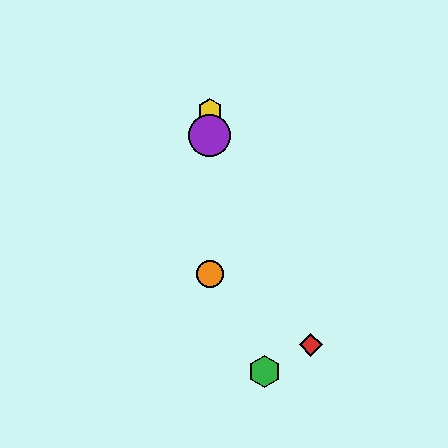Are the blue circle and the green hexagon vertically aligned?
No, the blue circle is at x≈210 and the green hexagon is at x≈264.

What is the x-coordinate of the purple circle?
The purple circle is at x≈210.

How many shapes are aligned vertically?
4 shapes (the blue circle, the yellow hexagon, the purple circle, the orange circle) are aligned vertically.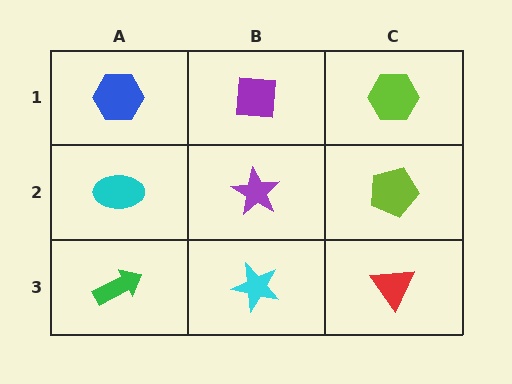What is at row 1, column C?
A lime hexagon.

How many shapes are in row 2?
3 shapes.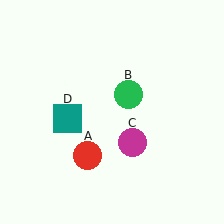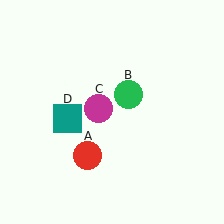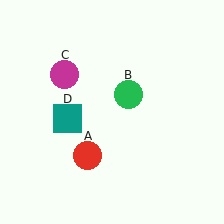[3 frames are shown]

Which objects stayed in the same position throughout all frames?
Red circle (object A) and green circle (object B) and teal square (object D) remained stationary.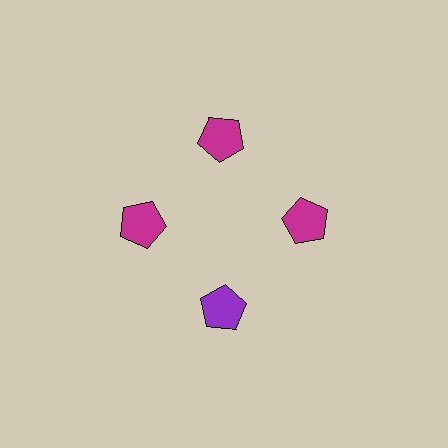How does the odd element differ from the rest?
It has a different color: purple instead of magenta.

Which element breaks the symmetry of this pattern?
The purple pentagon at roughly the 6 o'clock position breaks the symmetry. All other shapes are magenta pentagons.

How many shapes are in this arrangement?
There are 4 shapes arranged in a ring pattern.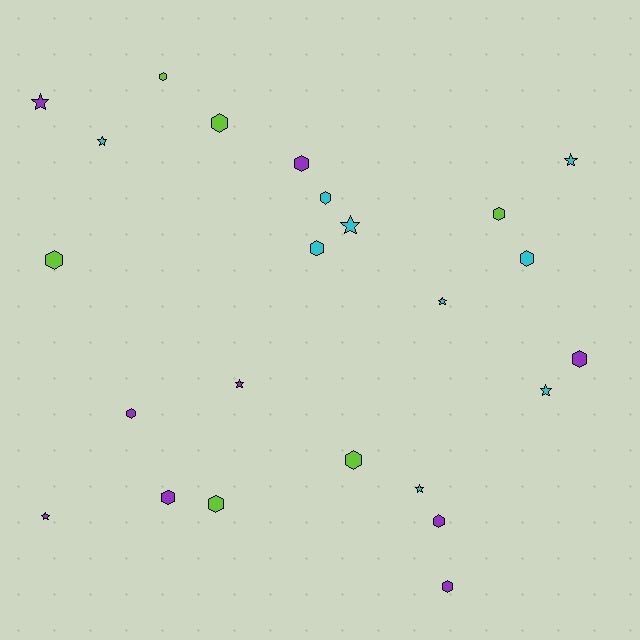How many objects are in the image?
There are 24 objects.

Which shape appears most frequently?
Hexagon, with 15 objects.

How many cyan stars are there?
There are 6 cyan stars.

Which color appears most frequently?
Cyan, with 9 objects.